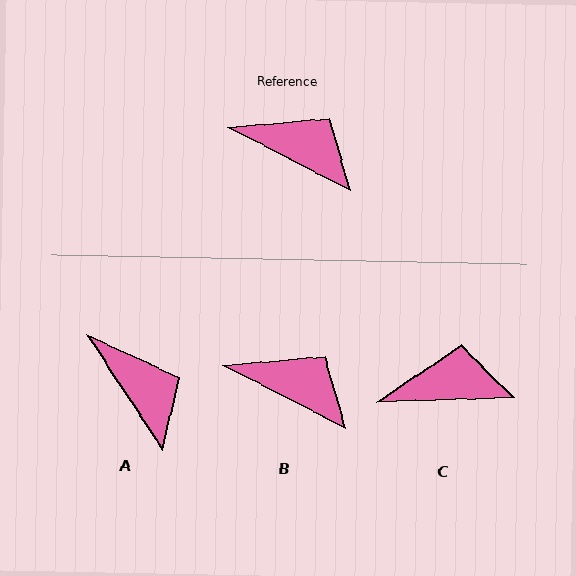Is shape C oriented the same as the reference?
No, it is off by about 29 degrees.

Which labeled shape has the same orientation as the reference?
B.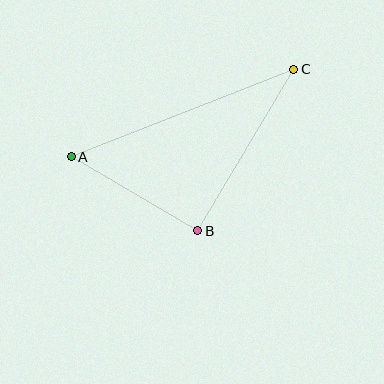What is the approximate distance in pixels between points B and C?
The distance between B and C is approximately 188 pixels.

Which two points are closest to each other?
Points A and B are closest to each other.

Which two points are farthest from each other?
Points A and C are farthest from each other.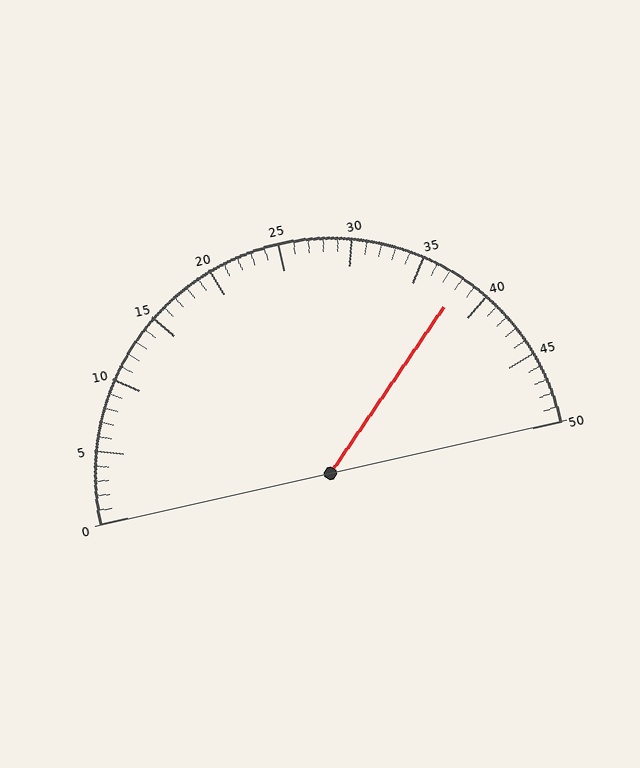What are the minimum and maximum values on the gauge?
The gauge ranges from 0 to 50.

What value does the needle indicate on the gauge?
The needle indicates approximately 38.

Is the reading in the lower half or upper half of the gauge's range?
The reading is in the upper half of the range (0 to 50).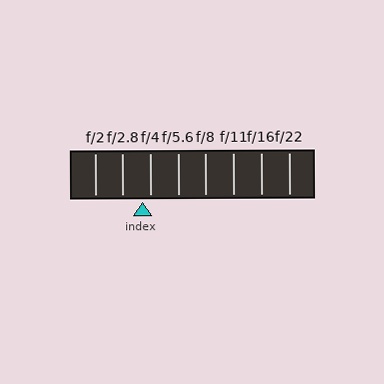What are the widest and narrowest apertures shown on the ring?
The widest aperture shown is f/2 and the narrowest is f/22.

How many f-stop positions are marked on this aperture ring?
There are 8 f-stop positions marked.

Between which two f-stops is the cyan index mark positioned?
The index mark is between f/2.8 and f/4.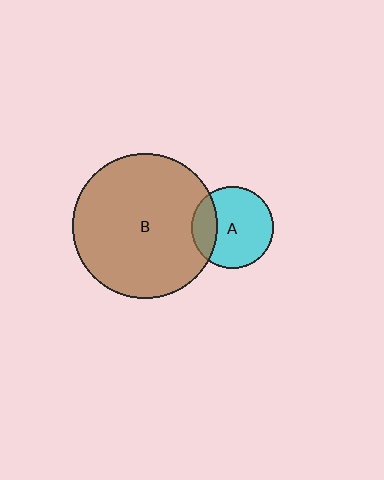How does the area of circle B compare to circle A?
Approximately 3.1 times.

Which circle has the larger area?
Circle B (brown).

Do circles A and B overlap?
Yes.